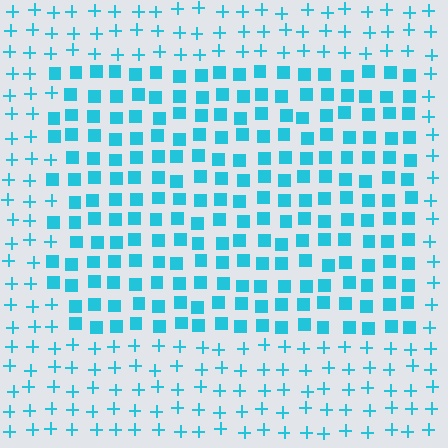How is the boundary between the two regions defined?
The boundary is defined by a change in element shape: squares inside vs. plus signs outside. All elements share the same color and spacing.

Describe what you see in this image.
The image is filled with small cyan elements arranged in a uniform grid. A rectangle-shaped region contains squares, while the surrounding area contains plus signs. The boundary is defined purely by the change in element shape.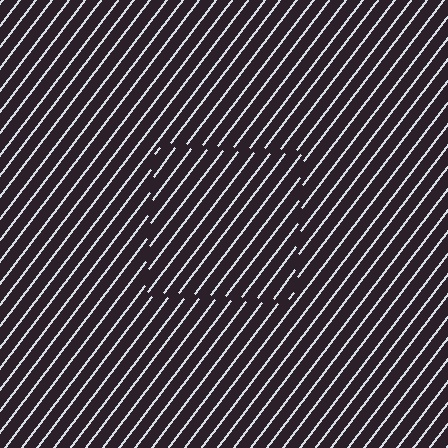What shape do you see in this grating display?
An illusory square. The interior of the shape contains the same grating, shifted by half a period — the contour is defined by the phase discontinuity where line-ends from the inner and outer gratings abut.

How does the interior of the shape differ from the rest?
The interior of the shape contains the same grating, shifted by half a period — the contour is defined by the phase discontinuity where line-ends from the inner and outer gratings abut.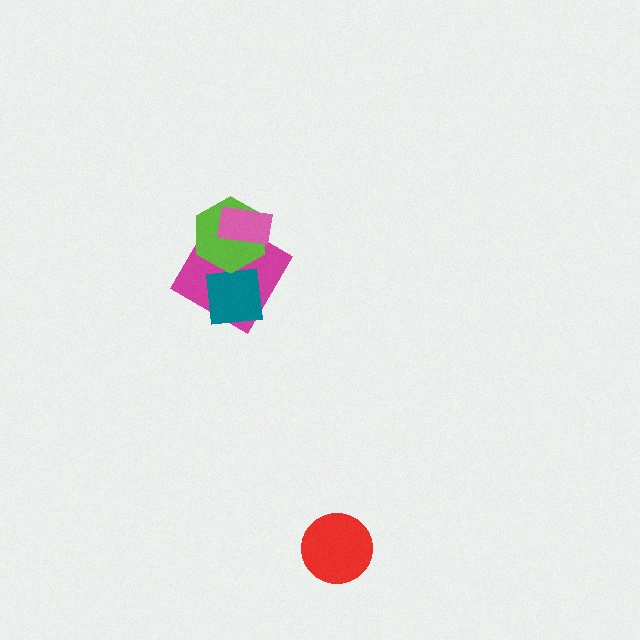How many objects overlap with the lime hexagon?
2 objects overlap with the lime hexagon.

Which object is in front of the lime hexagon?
The pink rectangle is in front of the lime hexagon.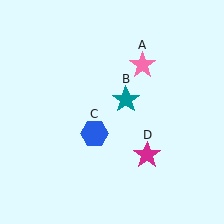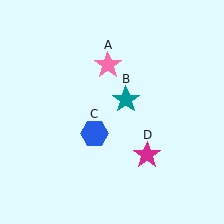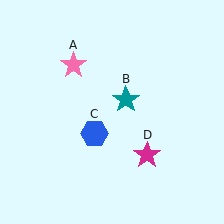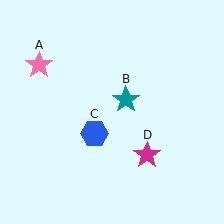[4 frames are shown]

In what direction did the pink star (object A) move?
The pink star (object A) moved left.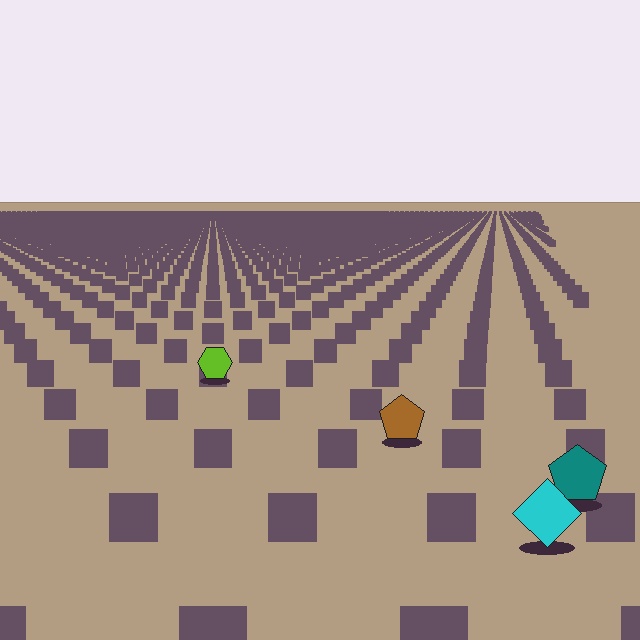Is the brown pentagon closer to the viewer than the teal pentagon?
No. The teal pentagon is closer — you can tell from the texture gradient: the ground texture is coarser near it.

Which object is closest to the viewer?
The cyan diamond is closest. The texture marks near it are larger and more spread out.